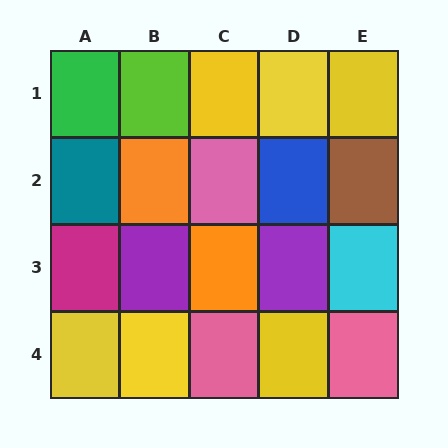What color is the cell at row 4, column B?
Yellow.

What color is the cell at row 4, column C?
Pink.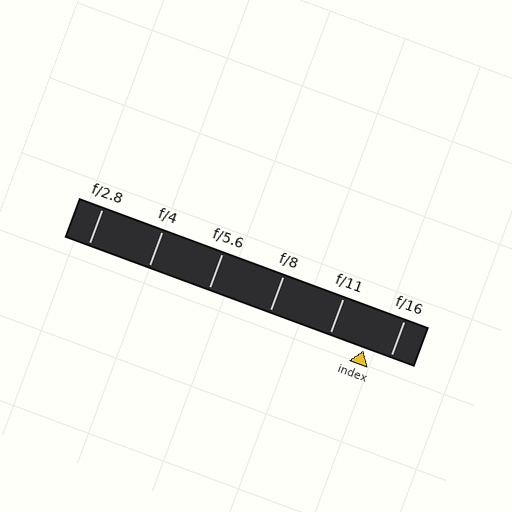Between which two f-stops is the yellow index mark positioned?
The index mark is between f/11 and f/16.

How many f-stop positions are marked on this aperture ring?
There are 6 f-stop positions marked.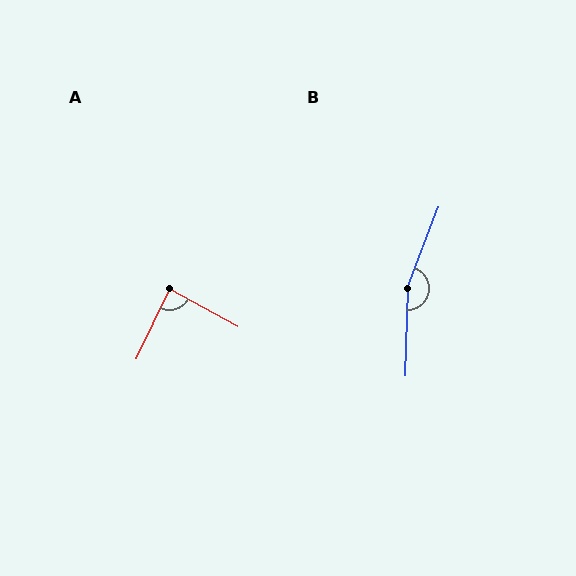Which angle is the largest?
B, at approximately 160 degrees.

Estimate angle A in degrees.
Approximately 87 degrees.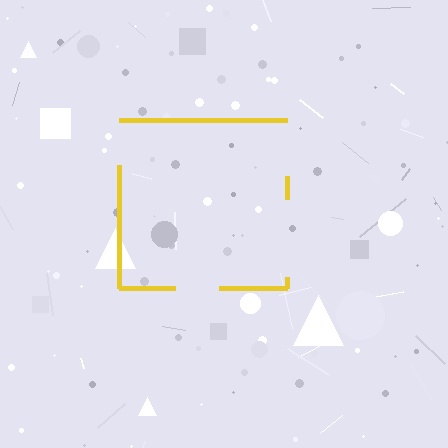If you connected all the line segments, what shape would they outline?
They would outline a square.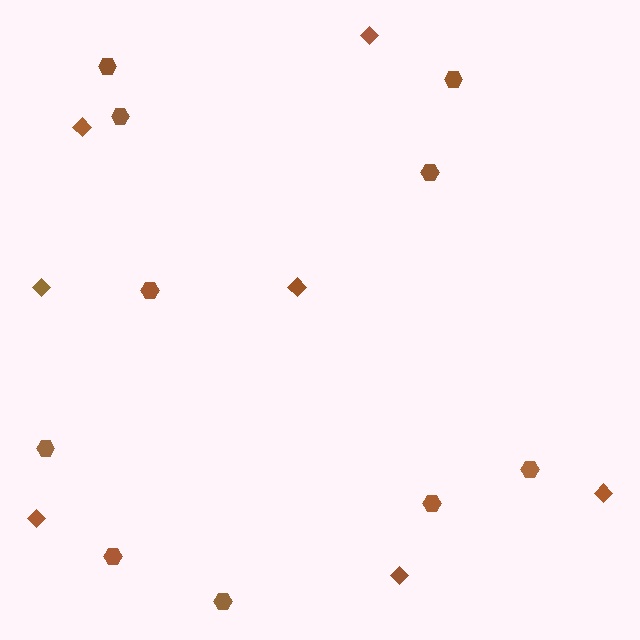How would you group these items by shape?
There are 2 groups: one group of hexagons (10) and one group of diamonds (7).